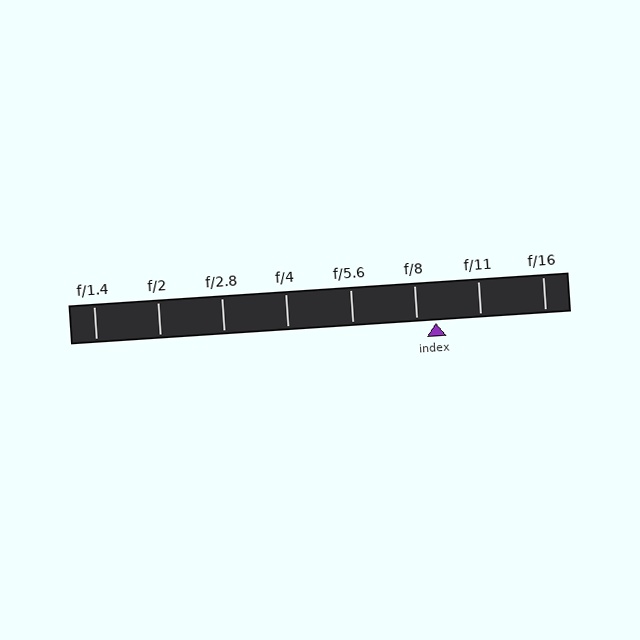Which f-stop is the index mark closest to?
The index mark is closest to f/8.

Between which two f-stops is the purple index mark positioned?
The index mark is between f/8 and f/11.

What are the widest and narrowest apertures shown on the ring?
The widest aperture shown is f/1.4 and the narrowest is f/16.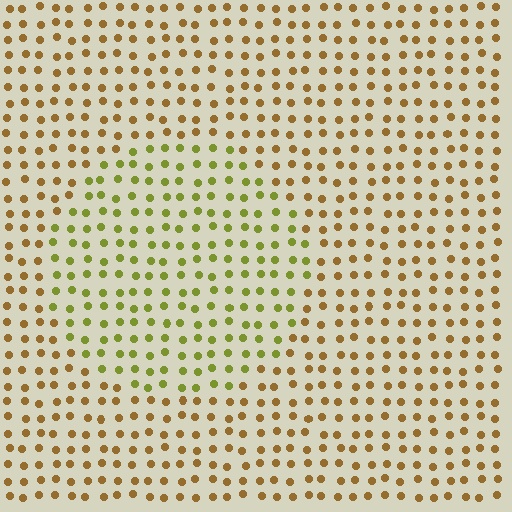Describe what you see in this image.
The image is filled with small brown elements in a uniform arrangement. A circle-shaped region is visible where the elements are tinted to a slightly different hue, forming a subtle color boundary.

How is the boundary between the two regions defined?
The boundary is defined purely by a slight shift in hue (about 39 degrees). Spacing, size, and orientation are identical on both sides.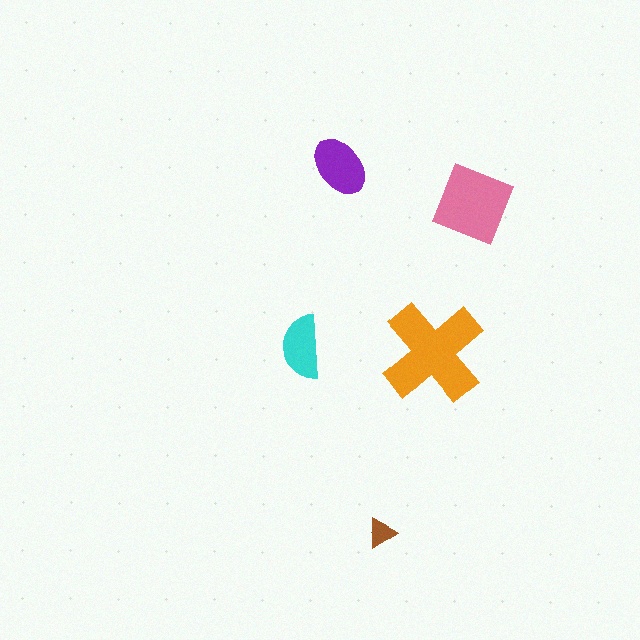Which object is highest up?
The purple ellipse is topmost.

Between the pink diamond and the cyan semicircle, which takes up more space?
The pink diamond.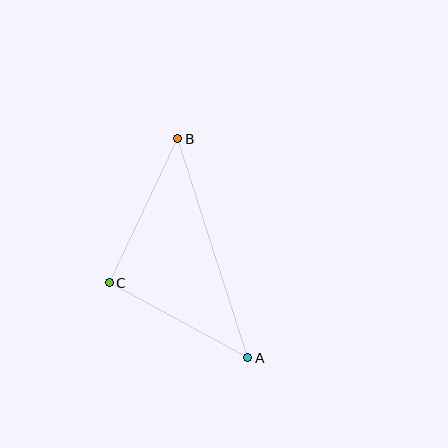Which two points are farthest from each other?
Points A and B are farthest from each other.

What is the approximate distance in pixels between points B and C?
The distance between B and C is approximately 159 pixels.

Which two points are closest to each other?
Points A and C are closest to each other.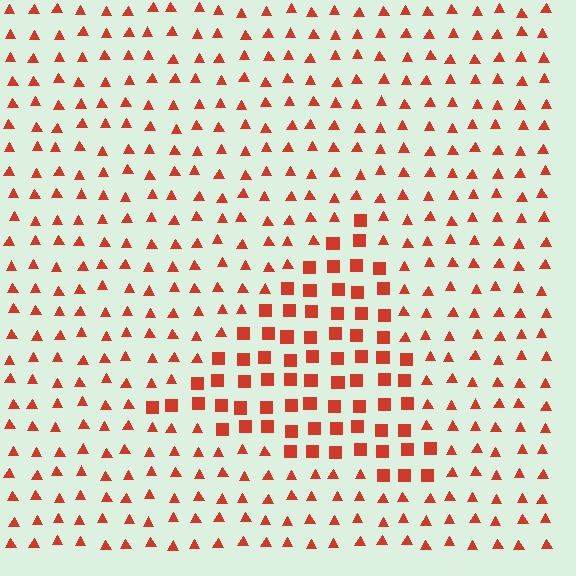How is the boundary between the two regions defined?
The boundary is defined by a change in element shape: squares inside vs. triangles outside. All elements share the same color and spacing.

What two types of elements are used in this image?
The image uses squares inside the triangle region and triangles outside it.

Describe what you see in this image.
The image is filled with small red elements arranged in a uniform grid. A triangle-shaped region contains squares, while the surrounding area contains triangles. The boundary is defined purely by the change in element shape.